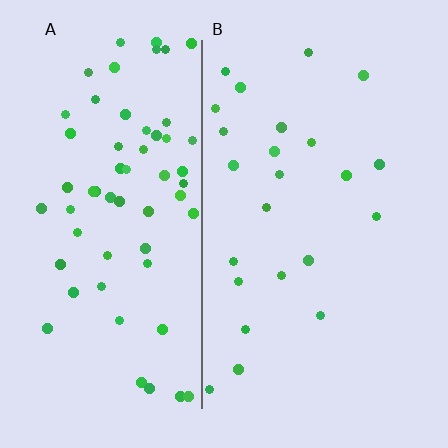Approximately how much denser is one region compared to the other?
Approximately 2.6× — region A over region B.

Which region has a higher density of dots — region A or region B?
A (the left).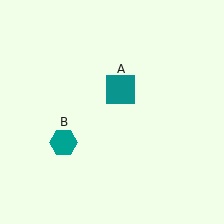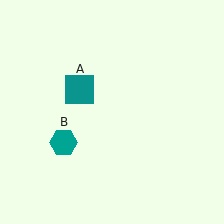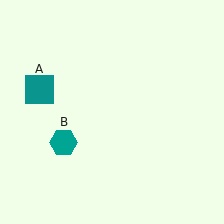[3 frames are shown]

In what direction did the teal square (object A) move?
The teal square (object A) moved left.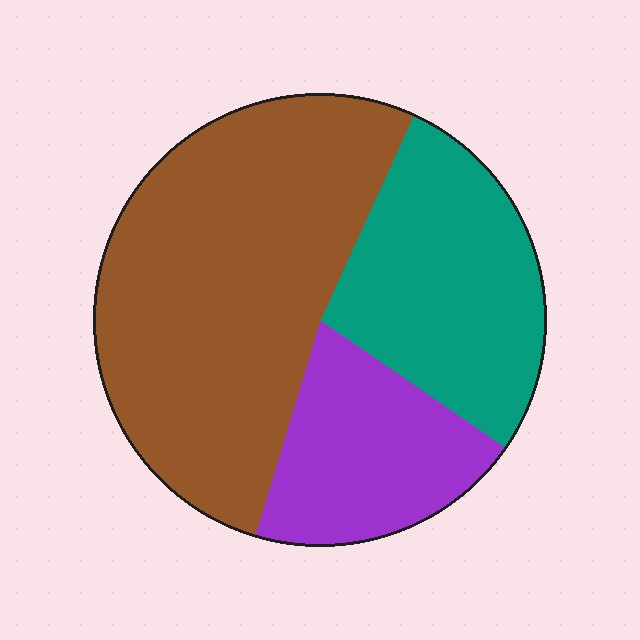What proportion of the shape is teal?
Teal takes up about one quarter (1/4) of the shape.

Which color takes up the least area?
Purple, at roughly 20%.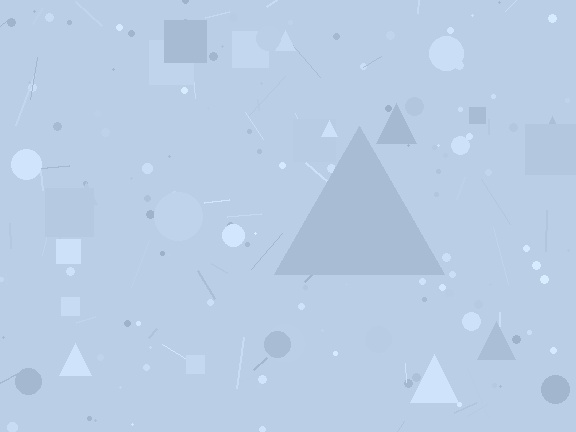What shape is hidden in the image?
A triangle is hidden in the image.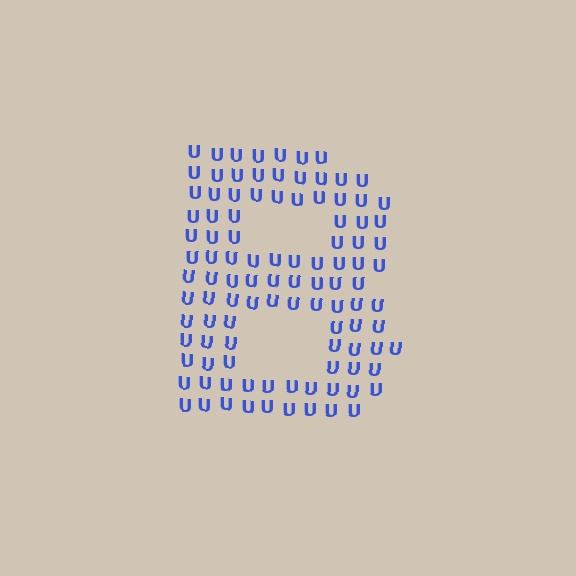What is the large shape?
The large shape is the letter B.